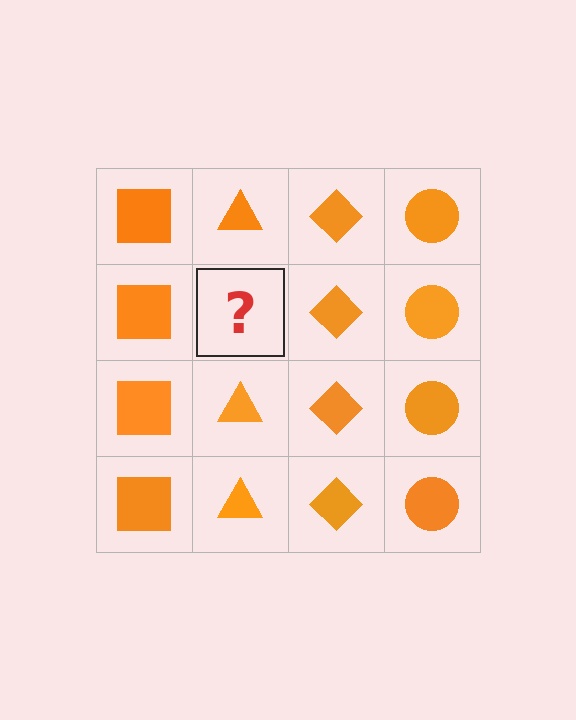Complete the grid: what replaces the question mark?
The question mark should be replaced with an orange triangle.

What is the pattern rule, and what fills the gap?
The rule is that each column has a consistent shape. The gap should be filled with an orange triangle.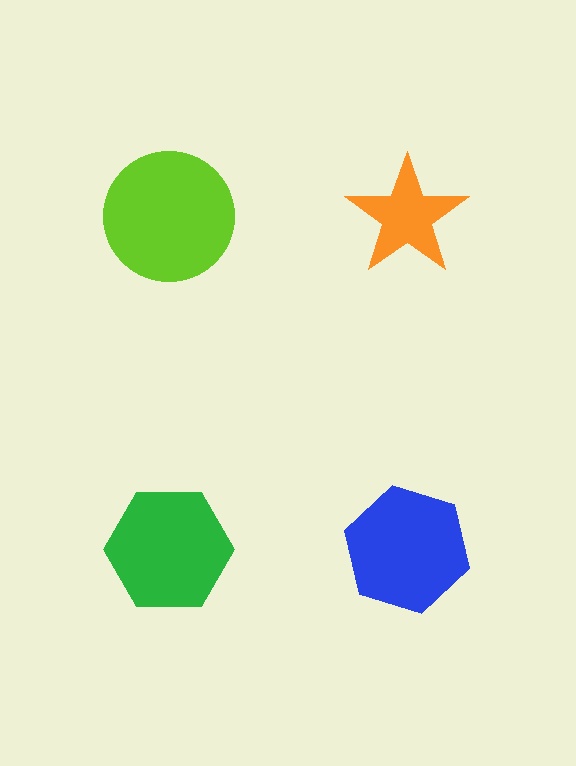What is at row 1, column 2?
An orange star.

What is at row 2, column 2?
A blue hexagon.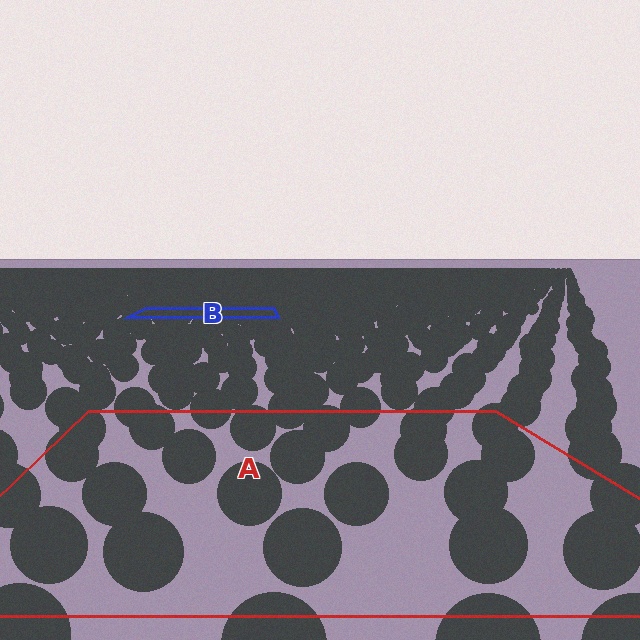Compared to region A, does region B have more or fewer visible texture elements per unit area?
Region B has more texture elements per unit area — they are packed more densely because it is farther away.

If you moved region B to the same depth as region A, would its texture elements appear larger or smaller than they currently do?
They would appear larger. At a closer depth, the same texture elements are projected at a bigger on-screen size.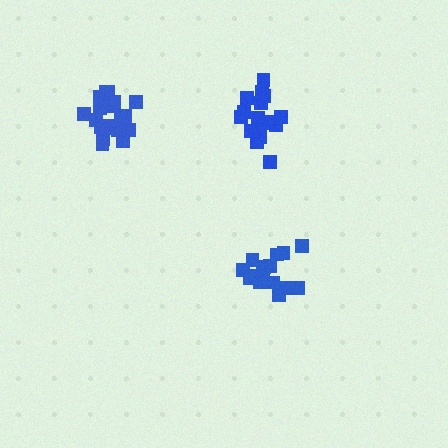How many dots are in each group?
Group 1: 15 dots, Group 2: 20 dots, Group 3: 16 dots (51 total).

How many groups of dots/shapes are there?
There are 3 groups.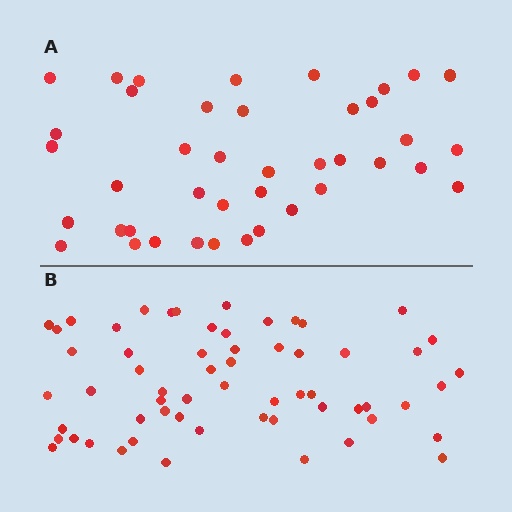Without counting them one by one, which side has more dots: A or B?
Region B (the bottom region) has more dots.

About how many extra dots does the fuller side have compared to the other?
Region B has approximately 20 more dots than region A.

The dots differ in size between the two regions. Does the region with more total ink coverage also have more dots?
No. Region A has more total ink coverage because its dots are larger, but region B actually contains more individual dots. Total area can be misleading — the number of items is what matters here.